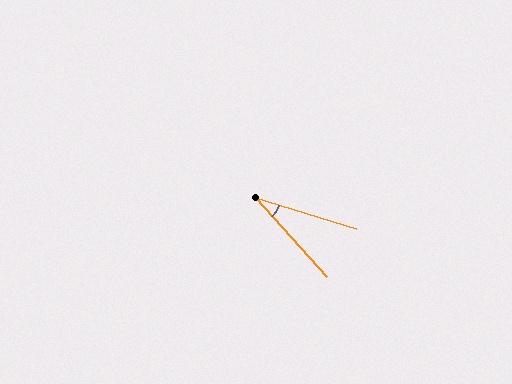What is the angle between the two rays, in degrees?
Approximately 31 degrees.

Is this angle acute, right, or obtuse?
It is acute.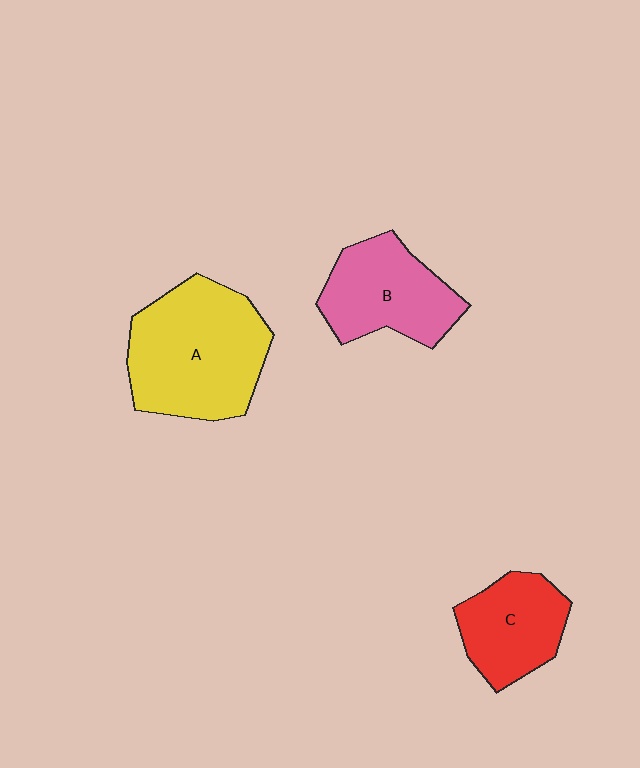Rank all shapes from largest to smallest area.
From largest to smallest: A (yellow), B (pink), C (red).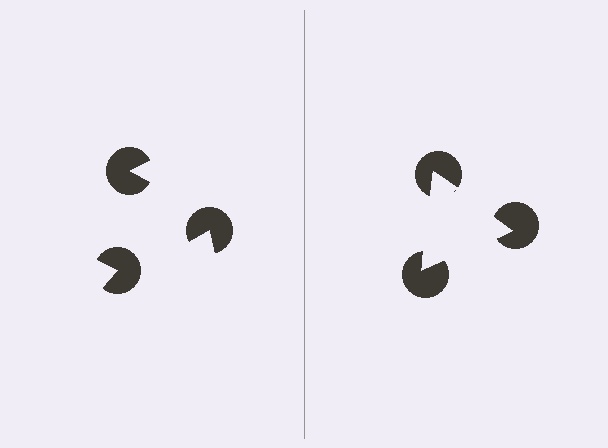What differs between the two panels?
The pac-man discs are positioned identically on both sides; only the wedge orientations differ. On the right they align to a triangle; on the left they are misaligned.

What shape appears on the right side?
An illusory triangle.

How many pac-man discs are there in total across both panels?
6 — 3 on each side.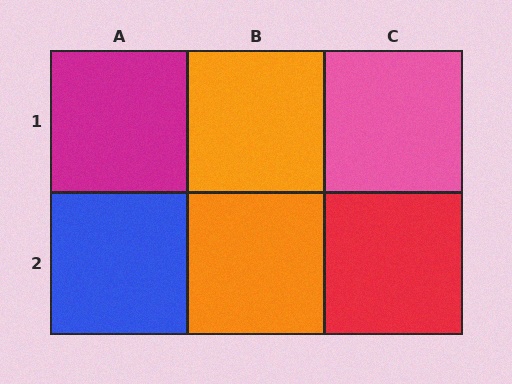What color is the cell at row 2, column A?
Blue.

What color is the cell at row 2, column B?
Orange.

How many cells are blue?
1 cell is blue.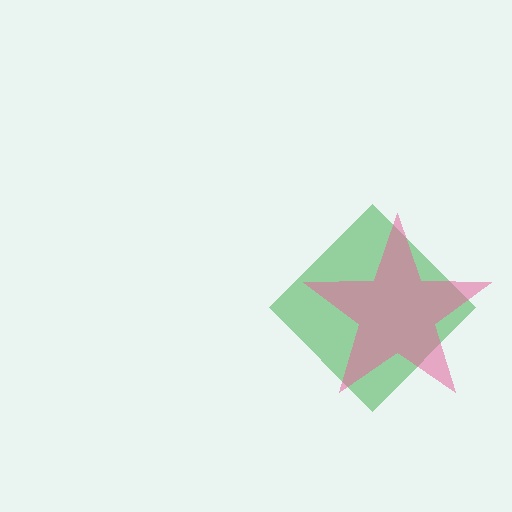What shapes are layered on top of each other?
The layered shapes are: a green diamond, a pink star.